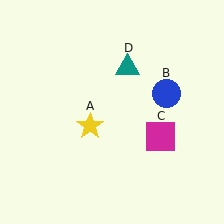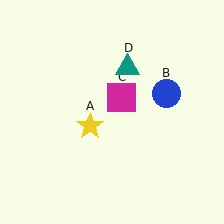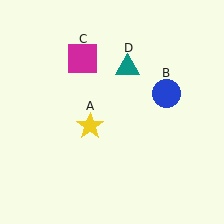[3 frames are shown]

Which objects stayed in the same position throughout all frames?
Yellow star (object A) and blue circle (object B) and teal triangle (object D) remained stationary.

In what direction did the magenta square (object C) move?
The magenta square (object C) moved up and to the left.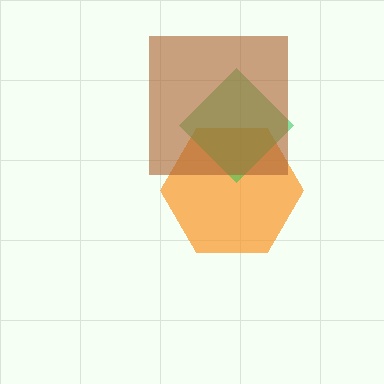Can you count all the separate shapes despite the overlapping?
Yes, there are 3 separate shapes.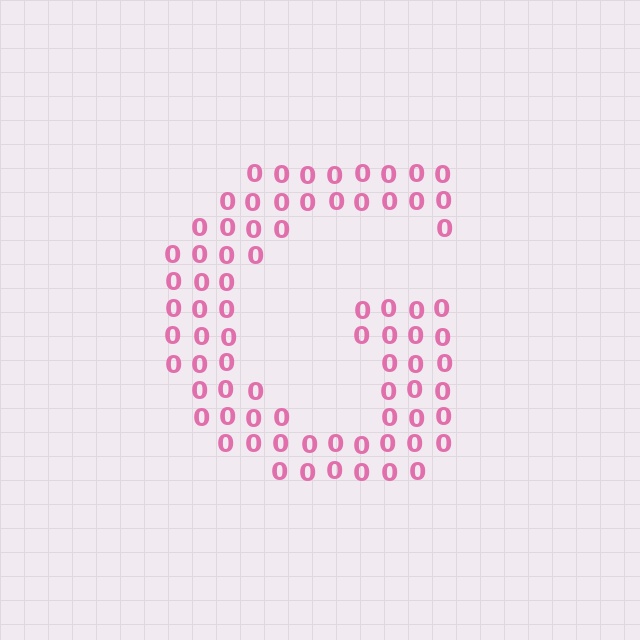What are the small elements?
The small elements are digit 0's.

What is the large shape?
The large shape is the letter G.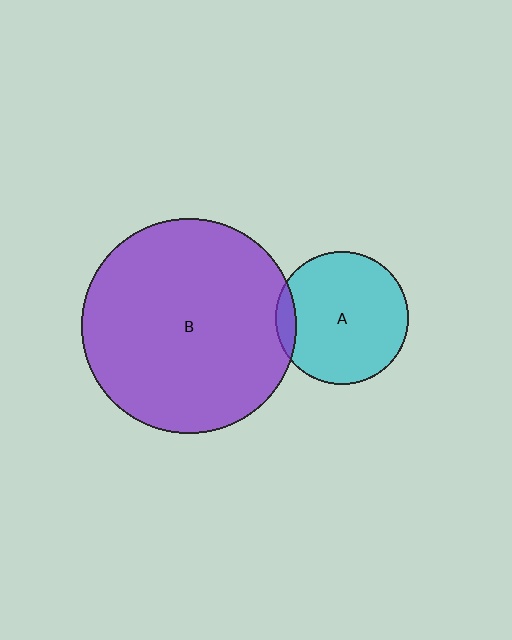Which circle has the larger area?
Circle B (purple).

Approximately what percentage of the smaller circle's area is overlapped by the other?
Approximately 10%.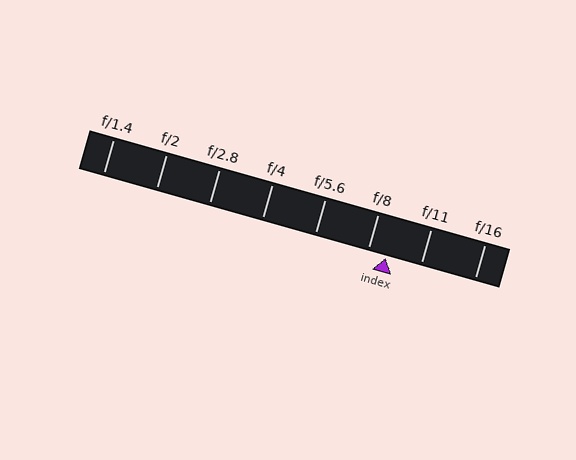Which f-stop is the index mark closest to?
The index mark is closest to f/8.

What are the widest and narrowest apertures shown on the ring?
The widest aperture shown is f/1.4 and the narrowest is f/16.